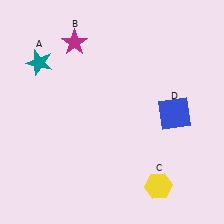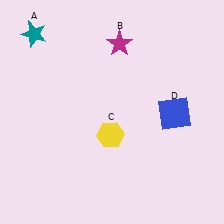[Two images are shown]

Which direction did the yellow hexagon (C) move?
The yellow hexagon (C) moved up.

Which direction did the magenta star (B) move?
The magenta star (B) moved right.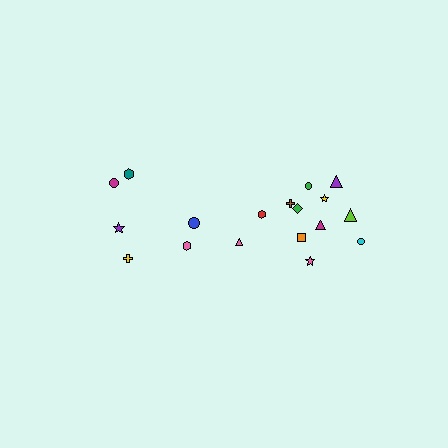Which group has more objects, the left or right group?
The right group.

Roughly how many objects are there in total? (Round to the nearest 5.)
Roughly 20 objects in total.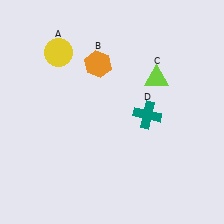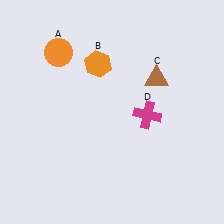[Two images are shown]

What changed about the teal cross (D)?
In Image 1, D is teal. In Image 2, it changed to magenta.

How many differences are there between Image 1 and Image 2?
There are 3 differences between the two images.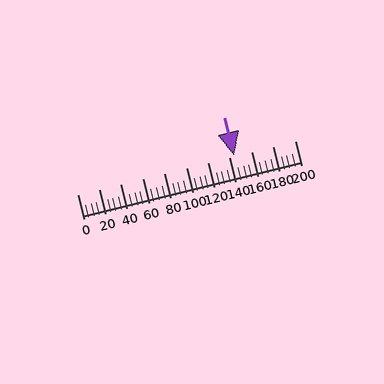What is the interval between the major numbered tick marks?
The major tick marks are spaced 20 units apart.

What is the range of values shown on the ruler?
The ruler shows values from 0 to 200.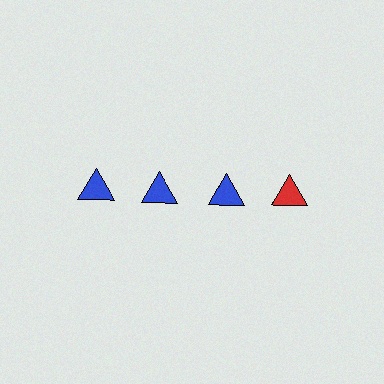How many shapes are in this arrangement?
There are 4 shapes arranged in a grid pattern.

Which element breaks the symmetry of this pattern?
The red triangle in the top row, second from right column breaks the symmetry. All other shapes are blue triangles.